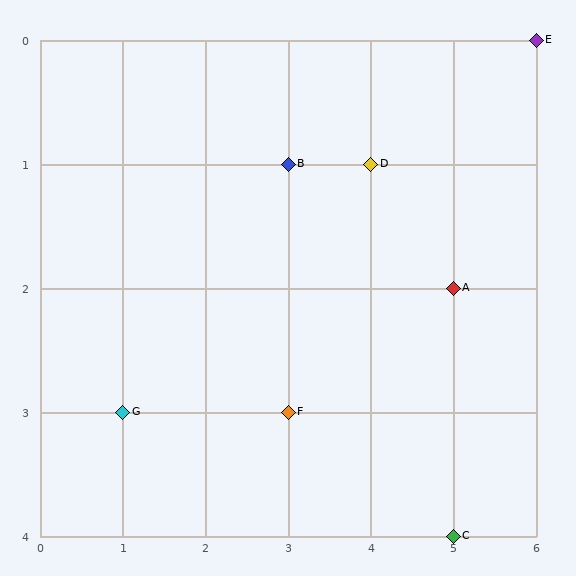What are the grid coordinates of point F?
Point F is at grid coordinates (3, 3).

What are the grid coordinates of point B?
Point B is at grid coordinates (3, 1).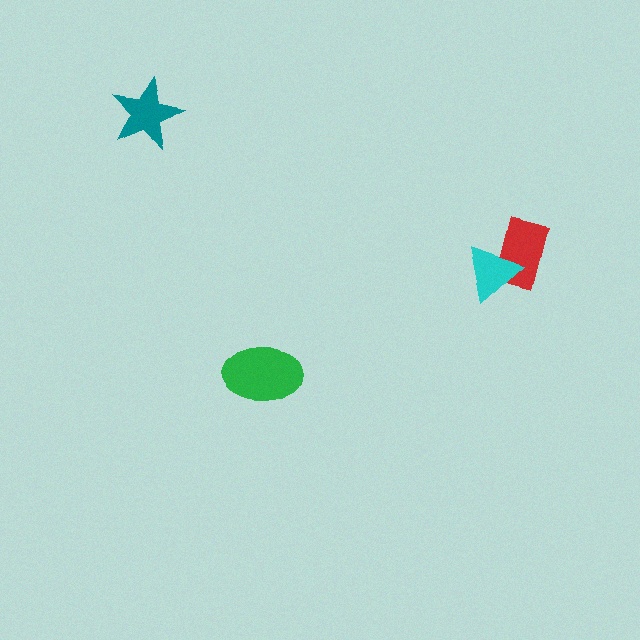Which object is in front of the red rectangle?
The cyan triangle is in front of the red rectangle.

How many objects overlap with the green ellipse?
0 objects overlap with the green ellipse.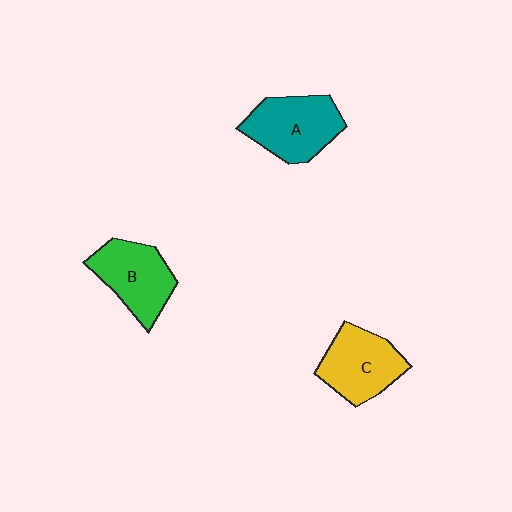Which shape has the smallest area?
Shape B (green).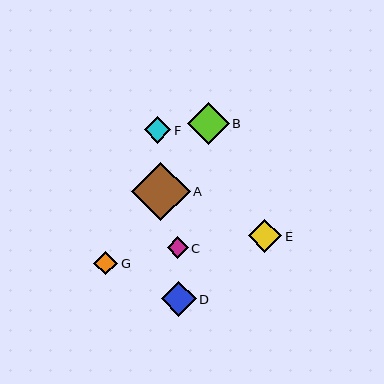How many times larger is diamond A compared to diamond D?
Diamond A is approximately 1.7 times the size of diamond D.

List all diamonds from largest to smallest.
From largest to smallest: A, B, D, E, F, G, C.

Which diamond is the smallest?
Diamond C is the smallest with a size of approximately 21 pixels.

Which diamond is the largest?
Diamond A is the largest with a size of approximately 59 pixels.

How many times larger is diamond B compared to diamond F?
Diamond B is approximately 1.6 times the size of diamond F.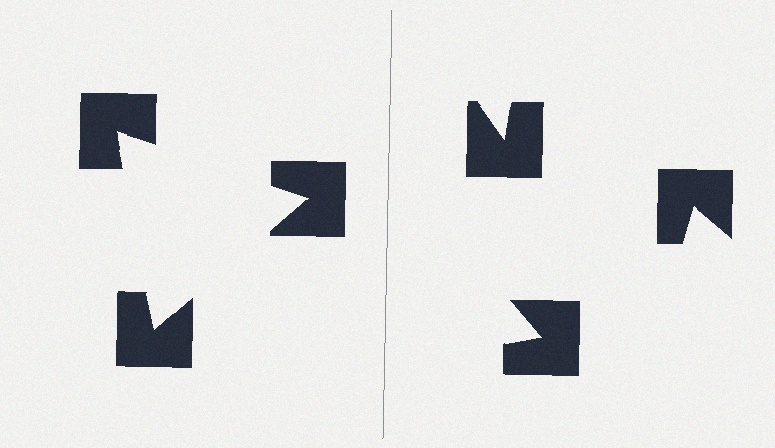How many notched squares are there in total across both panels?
6 — 3 on each side.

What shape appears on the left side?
An illusory triangle.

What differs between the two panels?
The notched squares are positioned identically on both sides; only the wedge orientations differ. On the left they align to a triangle; on the right they are misaligned.